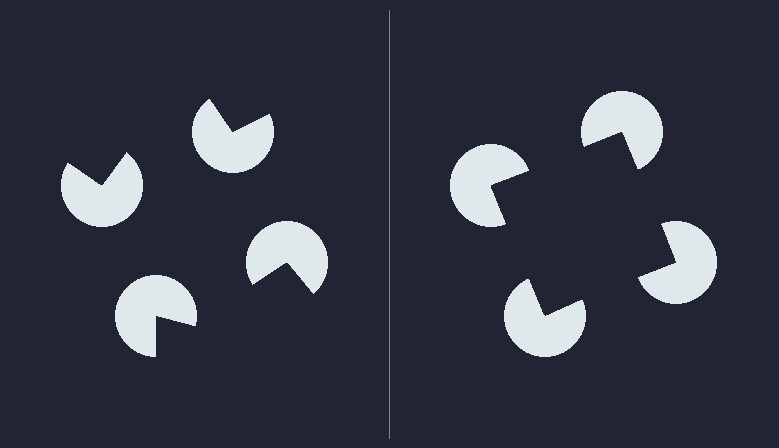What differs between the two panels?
The pac-man discs are positioned identically on both sides; only the wedge orientations differ. On the right they align to a square; on the left they are misaligned.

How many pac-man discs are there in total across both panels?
8 — 4 on each side.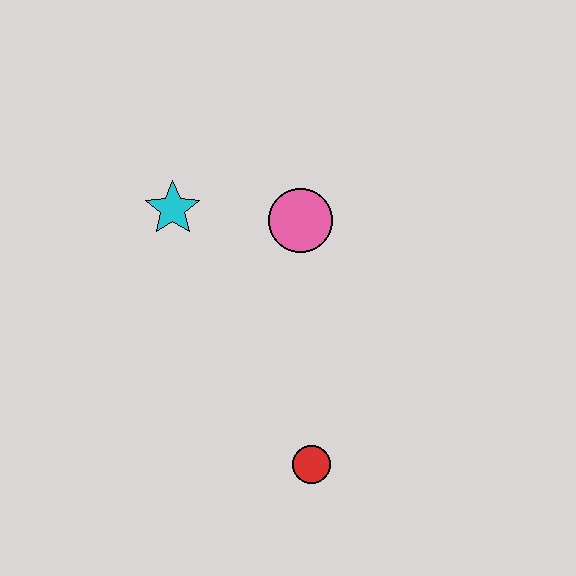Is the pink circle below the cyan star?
Yes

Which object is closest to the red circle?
The pink circle is closest to the red circle.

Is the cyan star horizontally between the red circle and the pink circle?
No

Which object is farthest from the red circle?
The cyan star is farthest from the red circle.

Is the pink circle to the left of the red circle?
Yes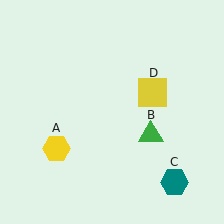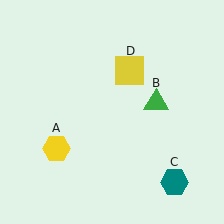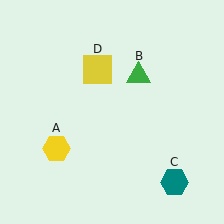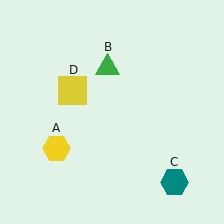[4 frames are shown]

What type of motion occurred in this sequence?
The green triangle (object B), yellow square (object D) rotated counterclockwise around the center of the scene.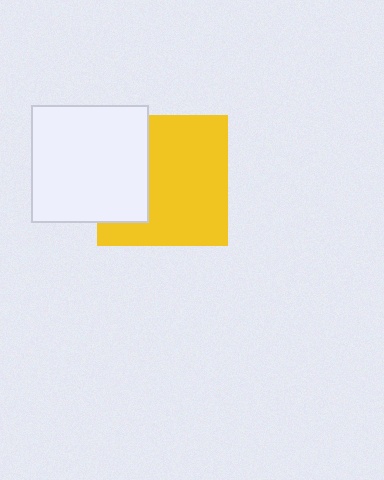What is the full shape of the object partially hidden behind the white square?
The partially hidden object is a yellow square.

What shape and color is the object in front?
The object in front is a white square.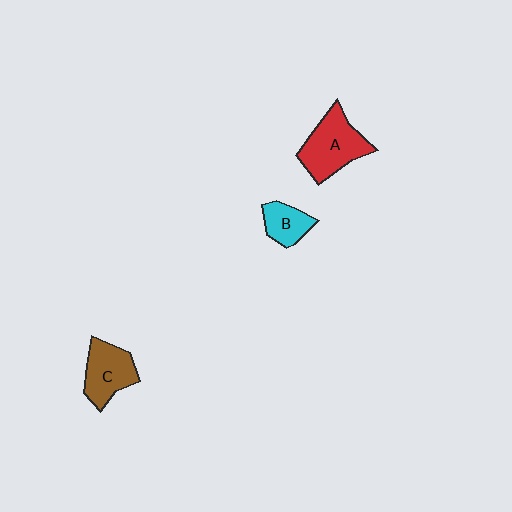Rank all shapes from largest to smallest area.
From largest to smallest: A (red), C (brown), B (cyan).